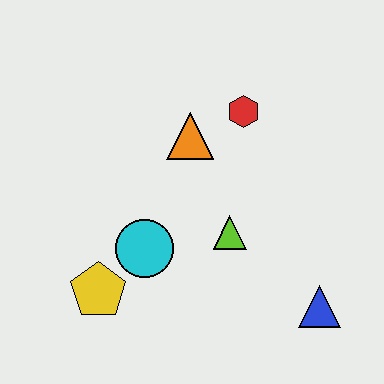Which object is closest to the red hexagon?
The orange triangle is closest to the red hexagon.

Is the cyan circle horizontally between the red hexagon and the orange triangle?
No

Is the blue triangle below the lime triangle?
Yes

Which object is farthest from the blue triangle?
The yellow pentagon is farthest from the blue triangle.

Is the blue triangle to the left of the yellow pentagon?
No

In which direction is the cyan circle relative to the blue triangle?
The cyan circle is to the left of the blue triangle.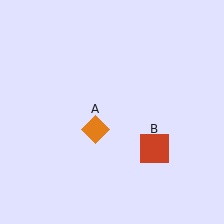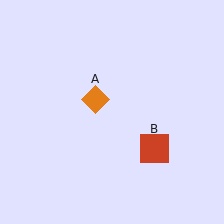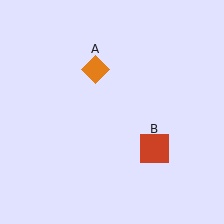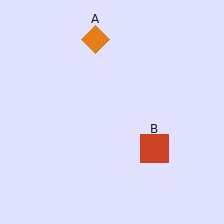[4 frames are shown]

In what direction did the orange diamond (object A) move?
The orange diamond (object A) moved up.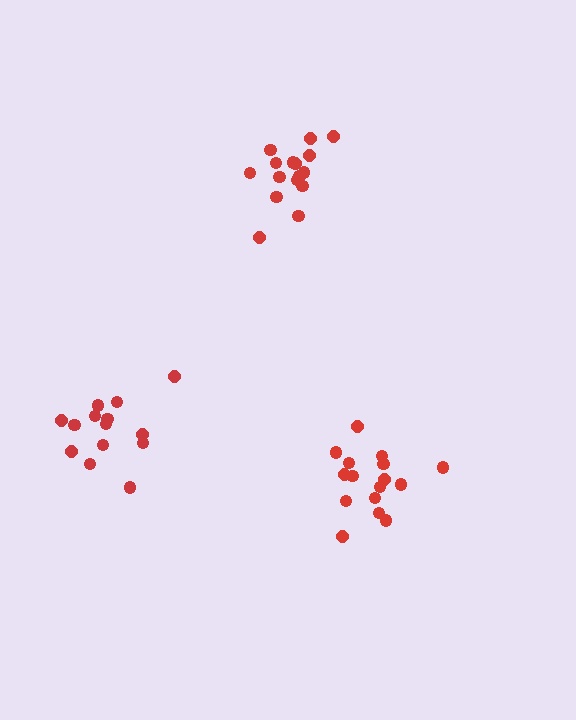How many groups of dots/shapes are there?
There are 3 groups.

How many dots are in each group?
Group 1: 14 dots, Group 2: 16 dots, Group 3: 16 dots (46 total).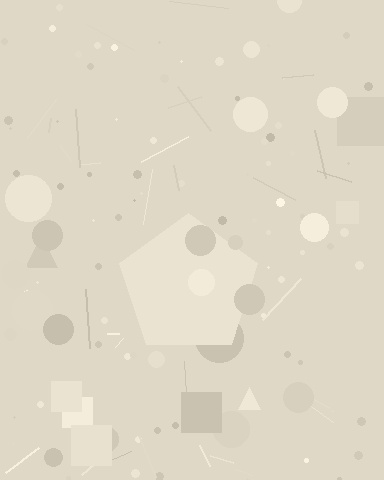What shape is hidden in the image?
A pentagon is hidden in the image.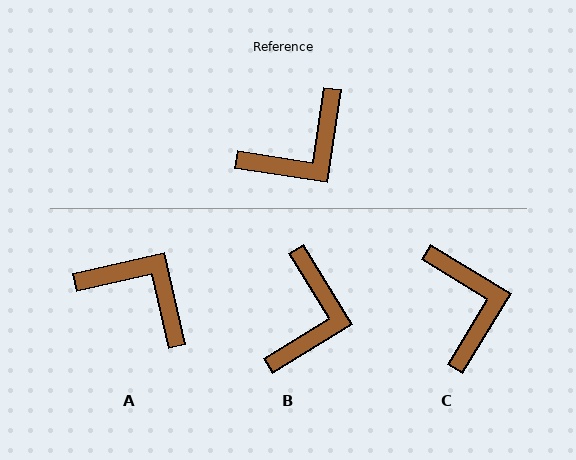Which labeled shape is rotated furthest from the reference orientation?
A, about 112 degrees away.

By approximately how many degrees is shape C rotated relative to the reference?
Approximately 67 degrees counter-clockwise.